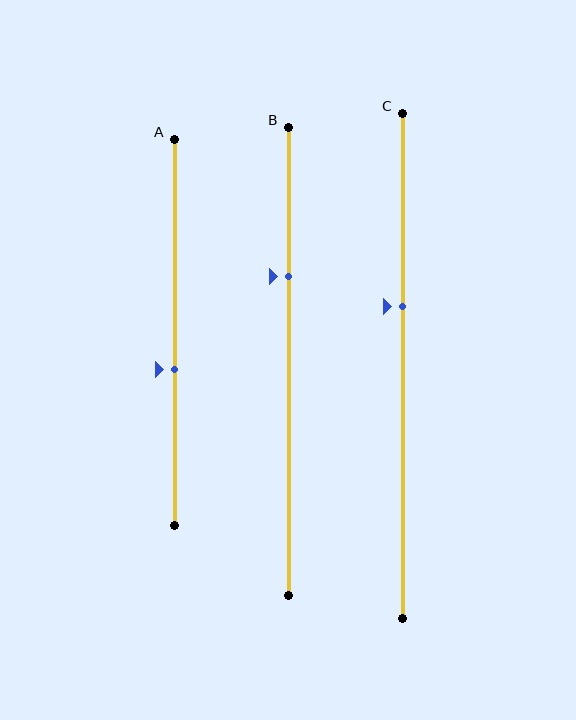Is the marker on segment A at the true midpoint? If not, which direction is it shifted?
No, the marker on segment A is shifted downward by about 10% of the segment length.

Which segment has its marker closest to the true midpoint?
Segment A has its marker closest to the true midpoint.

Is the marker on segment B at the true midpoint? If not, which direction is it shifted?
No, the marker on segment B is shifted upward by about 18% of the segment length.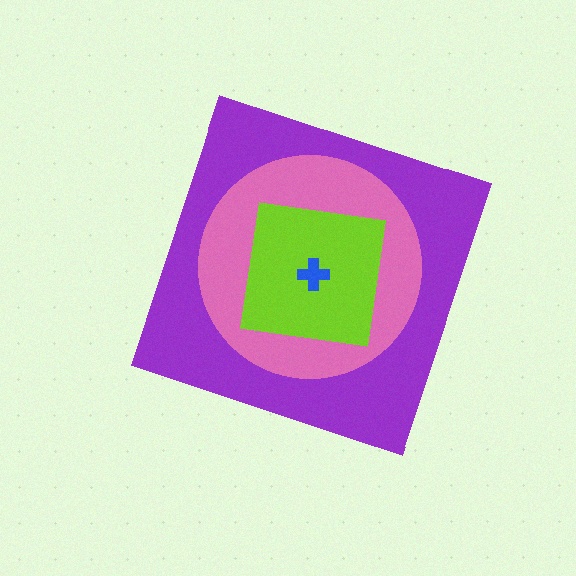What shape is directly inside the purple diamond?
The pink circle.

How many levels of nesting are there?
4.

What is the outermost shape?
The purple diamond.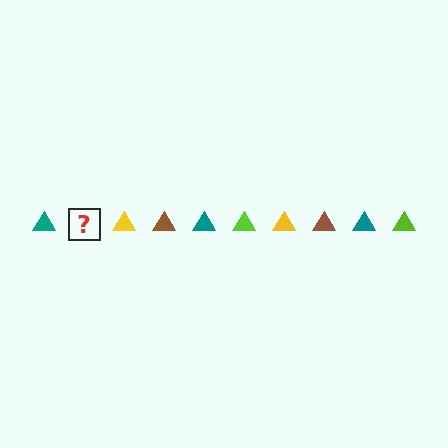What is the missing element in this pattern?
The missing element is a lime triangle.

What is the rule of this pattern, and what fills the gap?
The rule is that the pattern cycles through teal, lime, yellow, brown triangles. The gap should be filled with a lime triangle.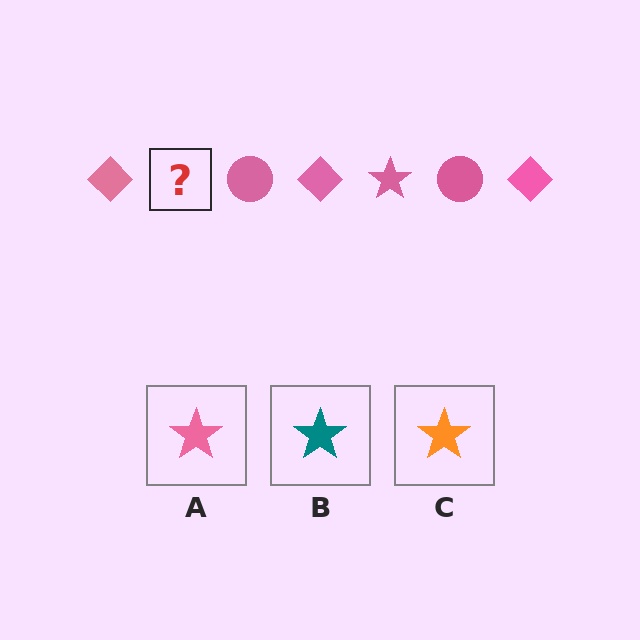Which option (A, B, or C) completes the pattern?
A.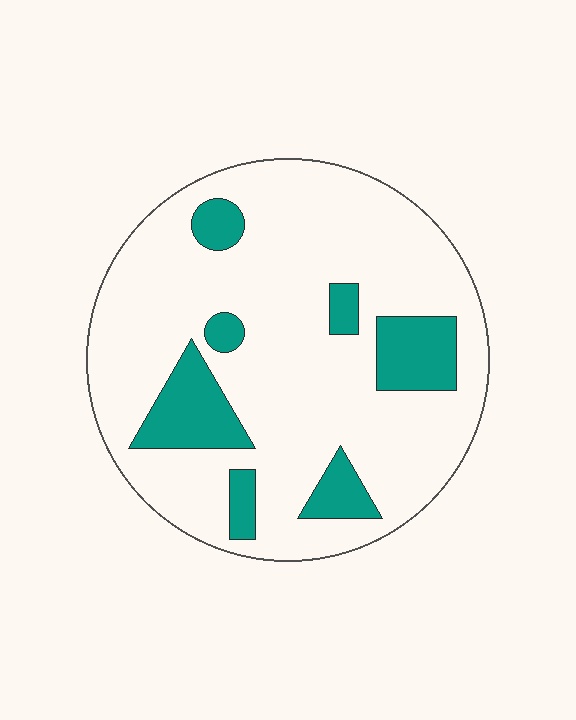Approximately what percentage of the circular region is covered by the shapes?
Approximately 20%.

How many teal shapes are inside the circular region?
7.